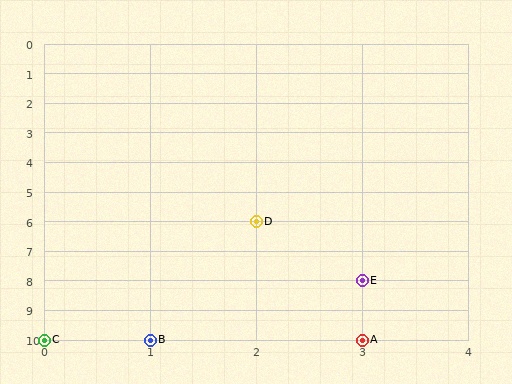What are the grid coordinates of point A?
Point A is at grid coordinates (3, 10).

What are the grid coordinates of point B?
Point B is at grid coordinates (1, 10).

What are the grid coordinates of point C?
Point C is at grid coordinates (0, 10).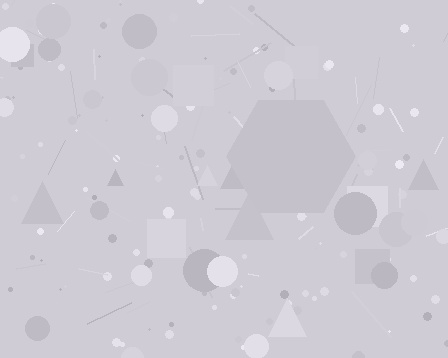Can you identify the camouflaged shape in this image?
The camouflaged shape is a hexagon.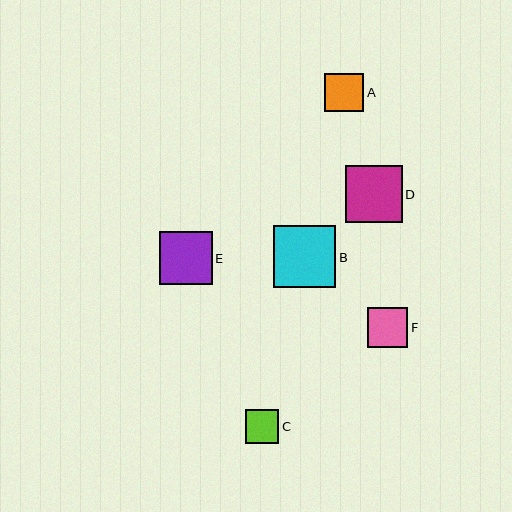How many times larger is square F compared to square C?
Square F is approximately 1.2 times the size of square C.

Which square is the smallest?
Square C is the smallest with a size of approximately 34 pixels.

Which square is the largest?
Square B is the largest with a size of approximately 62 pixels.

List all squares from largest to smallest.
From largest to smallest: B, D, E, F, A, C.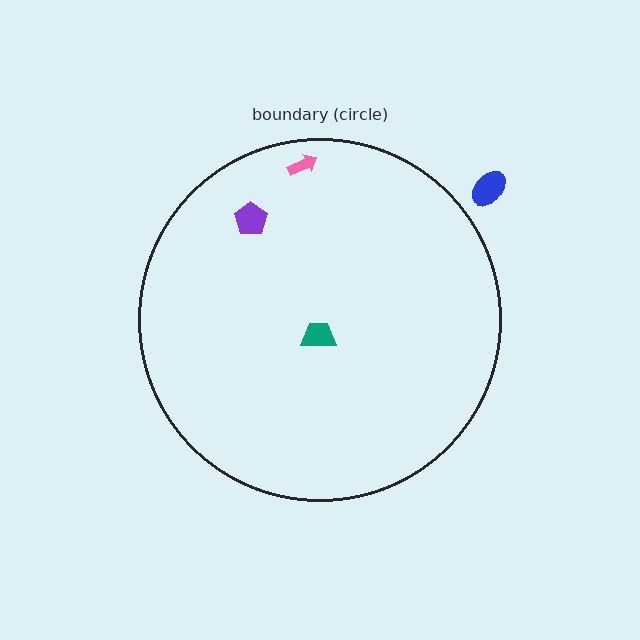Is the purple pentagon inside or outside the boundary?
Inside.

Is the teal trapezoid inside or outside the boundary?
Inside.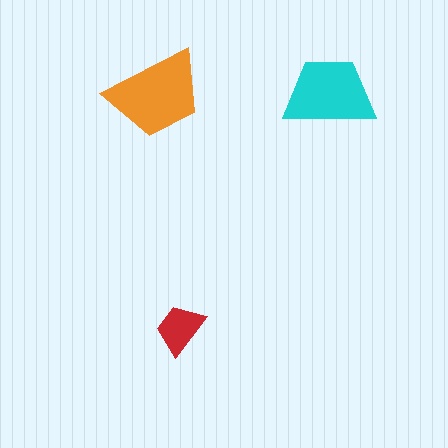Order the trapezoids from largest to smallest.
the orange one, the cyan one, the red one.